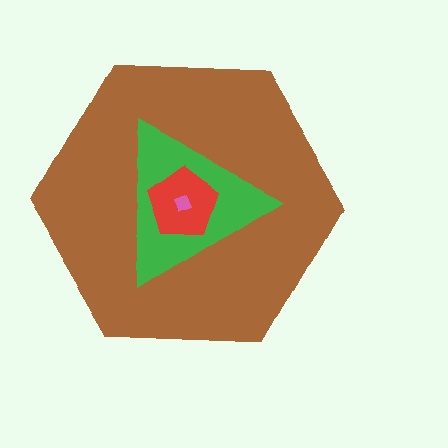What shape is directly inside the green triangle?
The red pentagon.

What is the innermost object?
The pink diamond.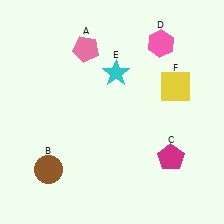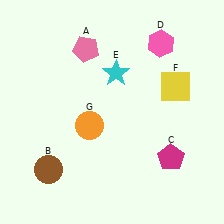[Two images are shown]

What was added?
An orange circle (G) was added in Image 2.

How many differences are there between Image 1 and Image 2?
There is 1 difference between the two images.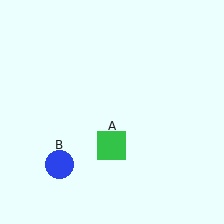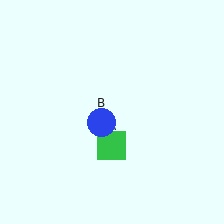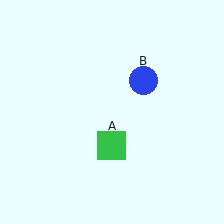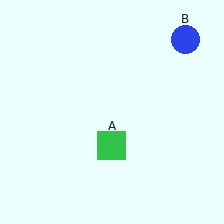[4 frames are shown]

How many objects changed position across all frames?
1 object changed position: blue circle (object B).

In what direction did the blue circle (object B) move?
The blue circle (object B) moved up and to the right.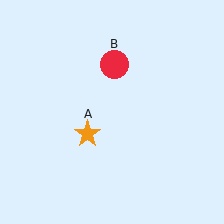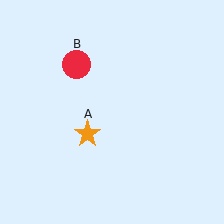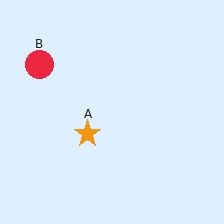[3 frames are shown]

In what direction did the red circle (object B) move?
The red circle (object B) moved left.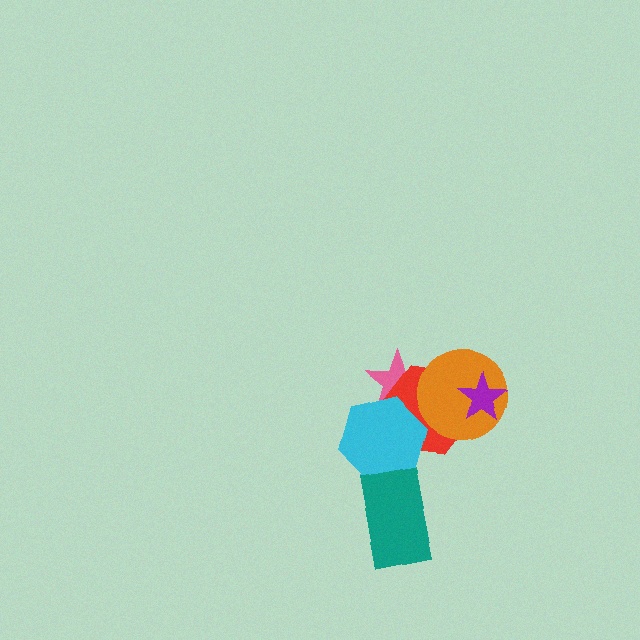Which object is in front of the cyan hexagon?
The teal rectangle is in front of the cyan hexagon.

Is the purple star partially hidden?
No, no other shape covers it.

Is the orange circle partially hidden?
Yes, it is partially covered by another shape.